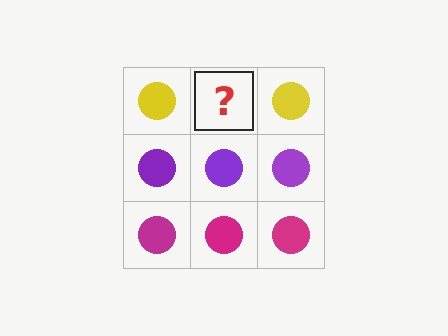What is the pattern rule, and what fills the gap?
The rule is that each row has a consistent color. The gap should be filled with a yellow circle.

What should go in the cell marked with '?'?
The missing cell should contain a yellow circle.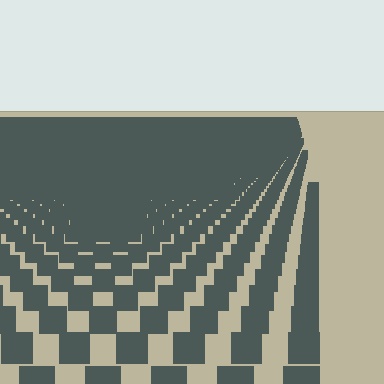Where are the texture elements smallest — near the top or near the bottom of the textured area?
Near the top.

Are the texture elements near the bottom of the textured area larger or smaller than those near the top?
Larger. Near the bottom, elements are closer to the viewer and appear at a bigger on-screen size.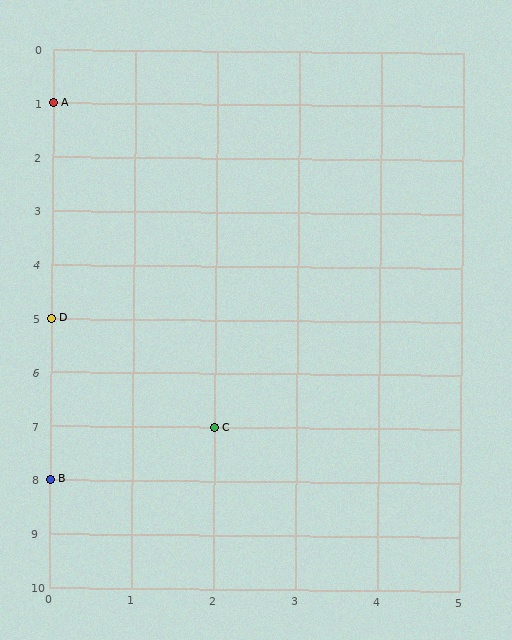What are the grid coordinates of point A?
Point A is at grid coordinates (0, 1).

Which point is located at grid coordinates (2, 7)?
Point C is at (2, 7).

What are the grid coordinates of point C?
Point C is at grid coordinates (2, 7).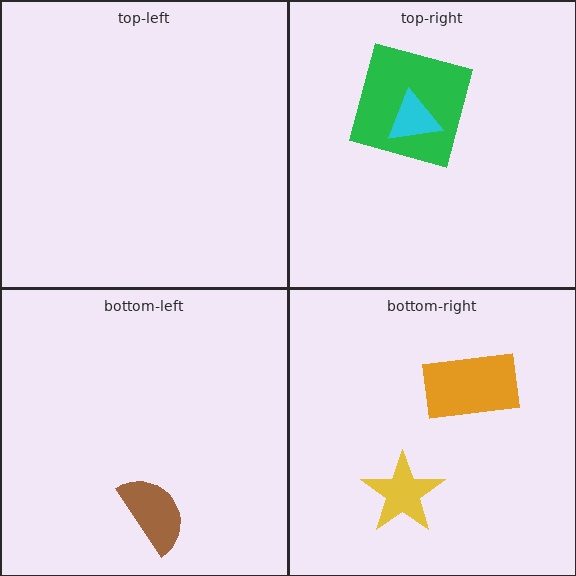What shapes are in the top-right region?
The green square, the cyan triangle.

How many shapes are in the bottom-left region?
1.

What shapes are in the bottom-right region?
The orange rectangle, the yellow star.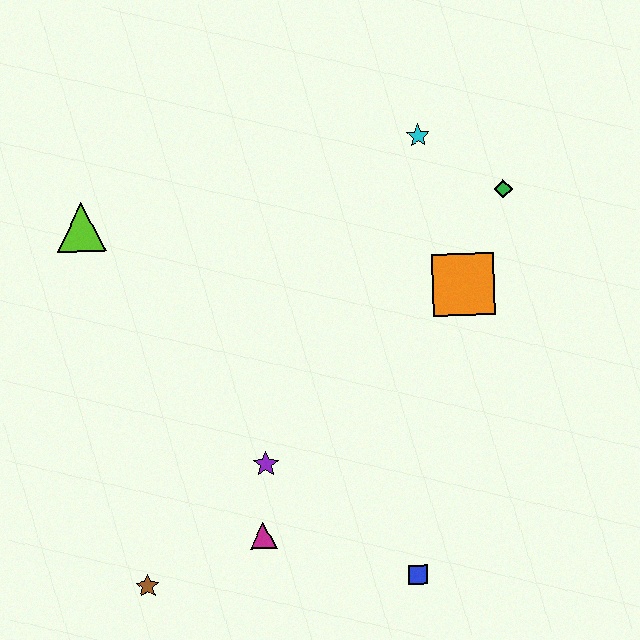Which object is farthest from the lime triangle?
The blue square is farthest from the lime triangle.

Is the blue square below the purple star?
Yes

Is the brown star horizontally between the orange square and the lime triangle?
Yes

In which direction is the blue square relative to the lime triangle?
The blue square is below the lime triangle.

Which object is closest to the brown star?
The magenta triangle is closest to the brown star.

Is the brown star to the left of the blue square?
Yes